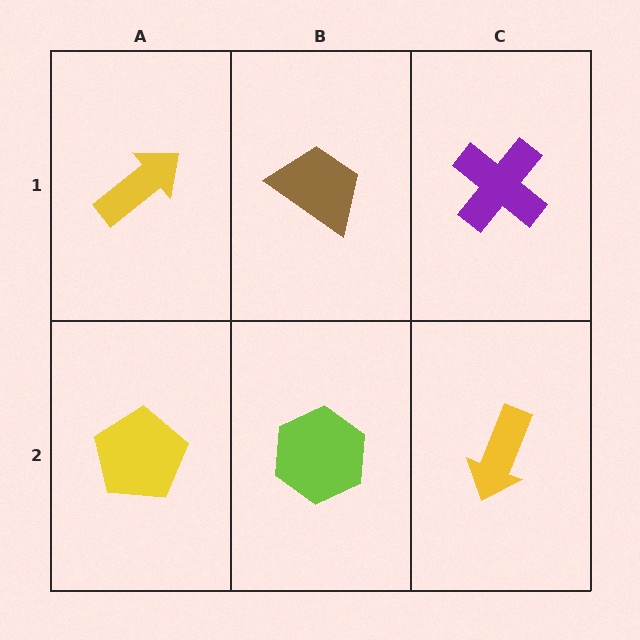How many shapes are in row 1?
3 shapes.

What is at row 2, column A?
A yellow pentagon.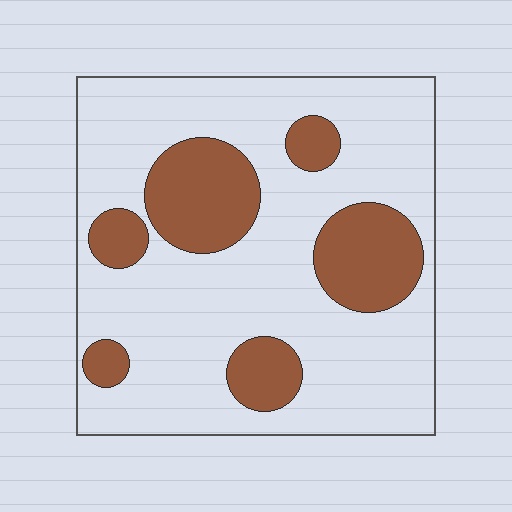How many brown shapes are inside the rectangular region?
6.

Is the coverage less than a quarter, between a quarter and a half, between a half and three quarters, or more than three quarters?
Less than a quarter.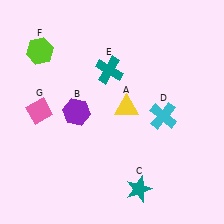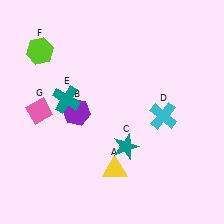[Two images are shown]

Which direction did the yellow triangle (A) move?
The yellow triangle (A) moved down.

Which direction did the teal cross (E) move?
The teal cross (E) moved left.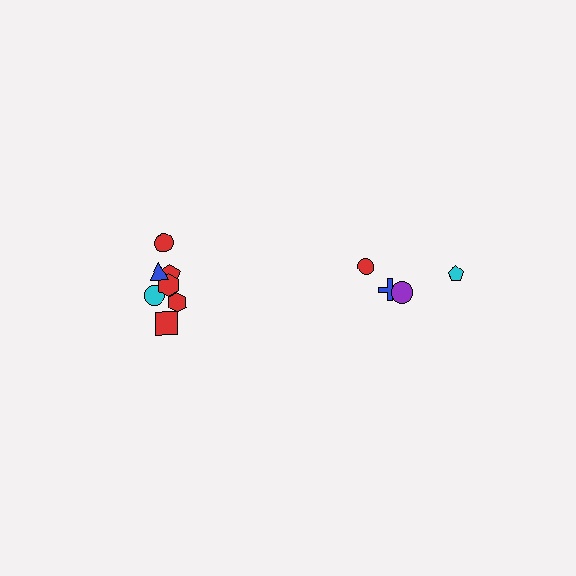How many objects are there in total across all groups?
There are 11 objects.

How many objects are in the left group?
There are 7 objects.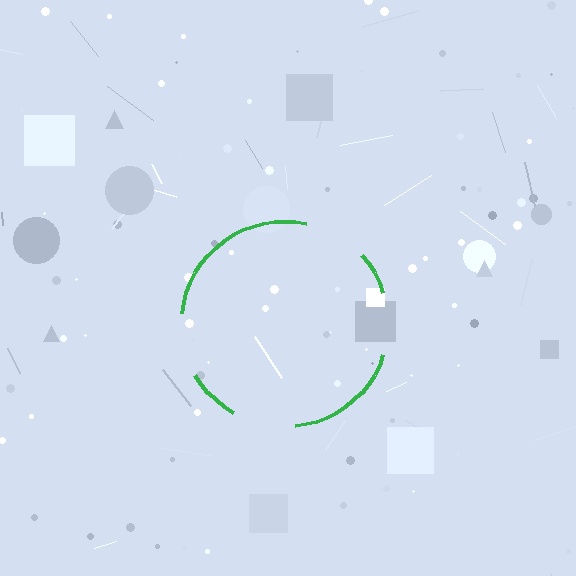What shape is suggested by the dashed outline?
The dashed outline suggests a circle.